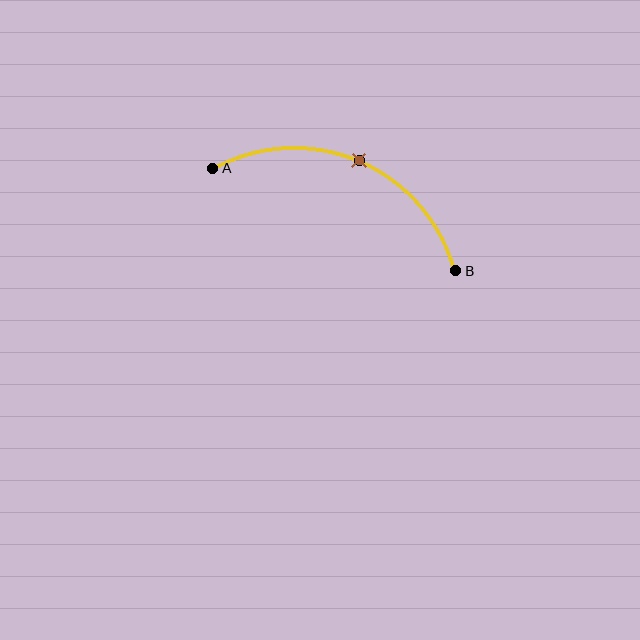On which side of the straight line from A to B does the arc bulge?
The arc bulges above the straight line connecting A and B.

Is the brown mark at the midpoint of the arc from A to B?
Yes. The brown mark lies on the arc at equal arc-length from both A and B — it is the arc midpoint.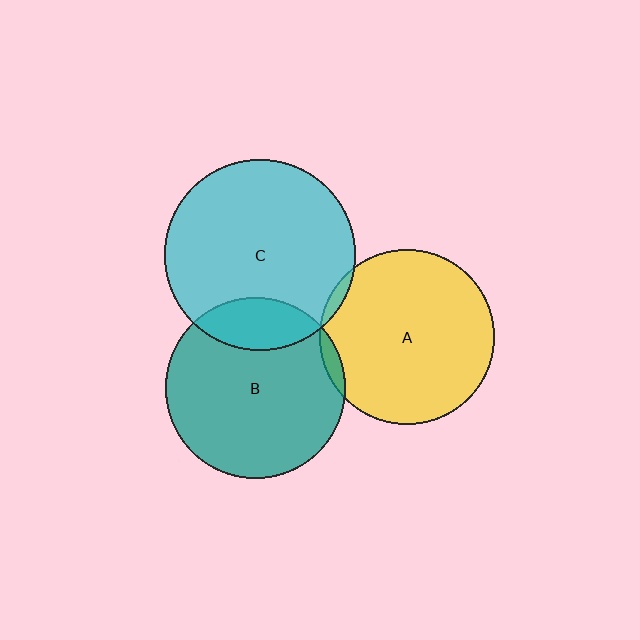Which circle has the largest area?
Circle C (cyan).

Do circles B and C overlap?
Yes.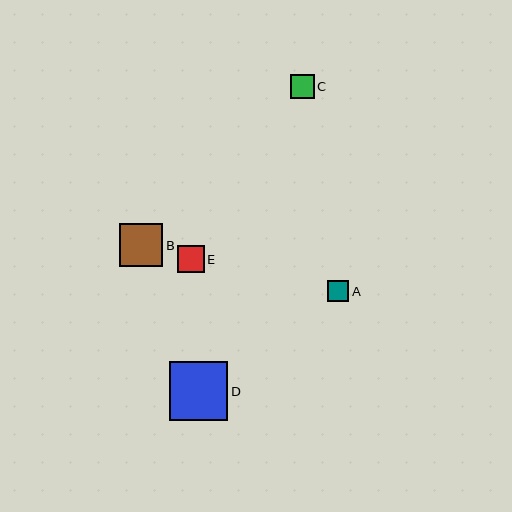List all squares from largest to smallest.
From largest to smallest: D, B, E, C, A.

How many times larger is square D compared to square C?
Square D is approximately 2.5 times the size of square C.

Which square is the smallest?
Square A is the smallest with a size of approximately 21 pixels.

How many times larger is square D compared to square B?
Square D is approximately 1.4 times the size of square B.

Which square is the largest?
Square D is the largest with a size of approximately 58 pixels.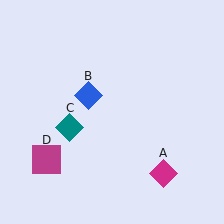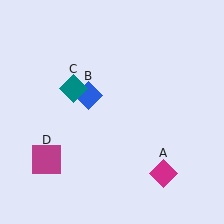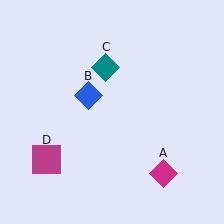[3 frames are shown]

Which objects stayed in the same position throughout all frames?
Magenta diamond (object A) and blue diamond (object B) and magenta square (object D) remained stationary.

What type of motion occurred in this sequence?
The teal diamond (object C) rotated clockwise around the center of the scene.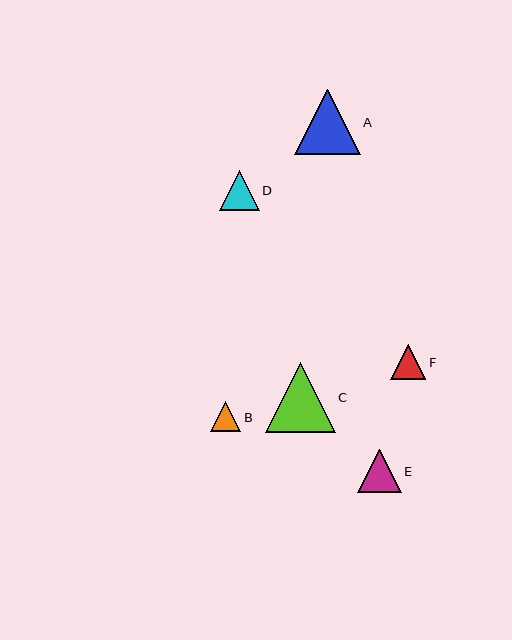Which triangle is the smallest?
Triangle B is the smallest with a size of approximately 30 pixels.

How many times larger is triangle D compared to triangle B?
Triangle D is approximately 1.3 times the size of triangle B.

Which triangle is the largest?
Triangle C is the largest with a size of approximately 70 pixels.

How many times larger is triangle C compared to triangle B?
Triangle C is approximately 2.3 times the size of triangle B.